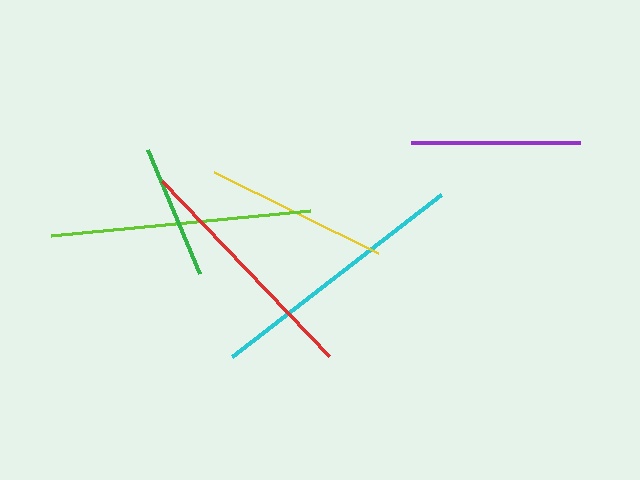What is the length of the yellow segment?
The yellow segment is approximately 183 pixels long.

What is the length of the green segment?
The green segment is approximately 135 pixels long.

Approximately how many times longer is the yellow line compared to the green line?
The yellow line is approximately 1.4 times the length of the green line.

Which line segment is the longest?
The cyan line is the longest at approximately 265 pixels.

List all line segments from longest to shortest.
From longest to shortest: cyan, lime, red, yellow, purple, green.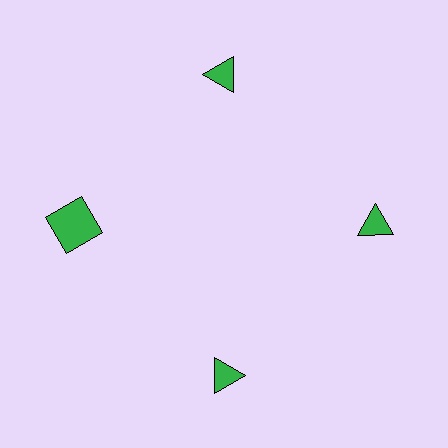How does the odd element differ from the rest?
It has a different shape: square instead of triangle.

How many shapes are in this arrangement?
There are 4 shapes arranged in a ring pattern.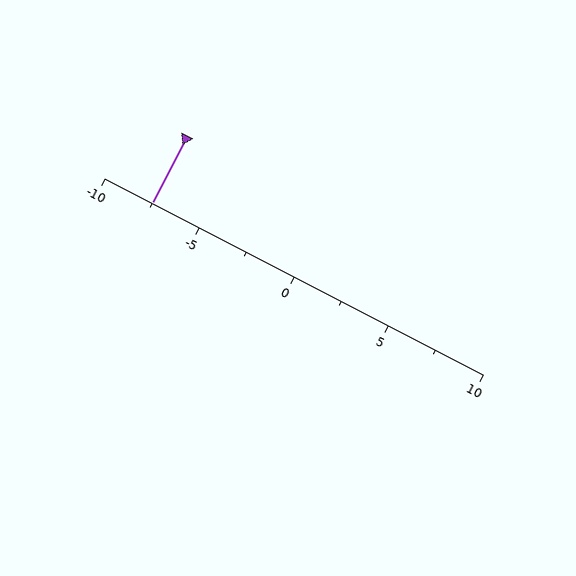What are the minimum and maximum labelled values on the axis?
The axis runs from -10 to 10.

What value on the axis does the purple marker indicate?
The marker indicates approximately -7.5.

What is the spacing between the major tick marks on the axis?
The major ticks are spaced 5 apart.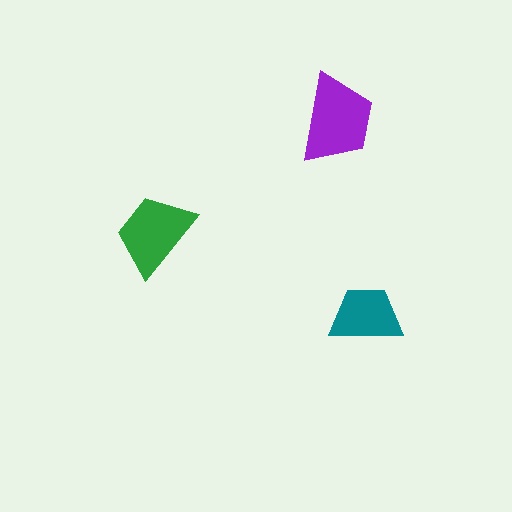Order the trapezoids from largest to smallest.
the purple one, the green one, the teal one.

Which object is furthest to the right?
The teal trapezoid is rightmost.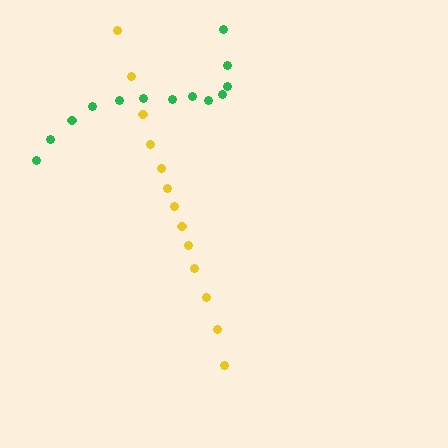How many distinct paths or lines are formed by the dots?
There are 2 distinct paths.